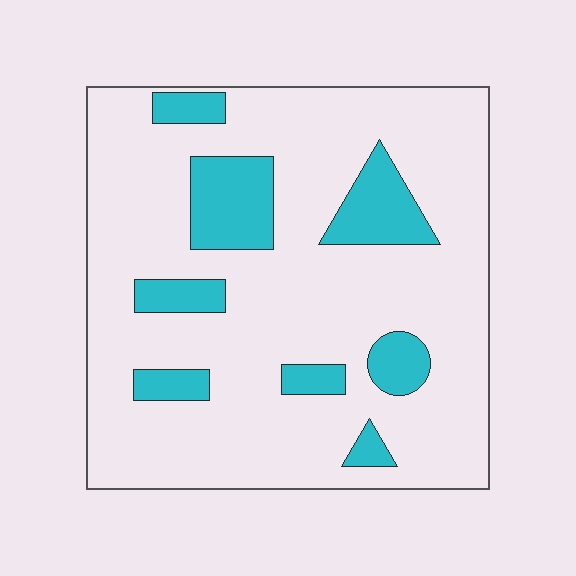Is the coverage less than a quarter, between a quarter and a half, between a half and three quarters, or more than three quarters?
Less than a quarter.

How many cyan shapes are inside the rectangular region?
8.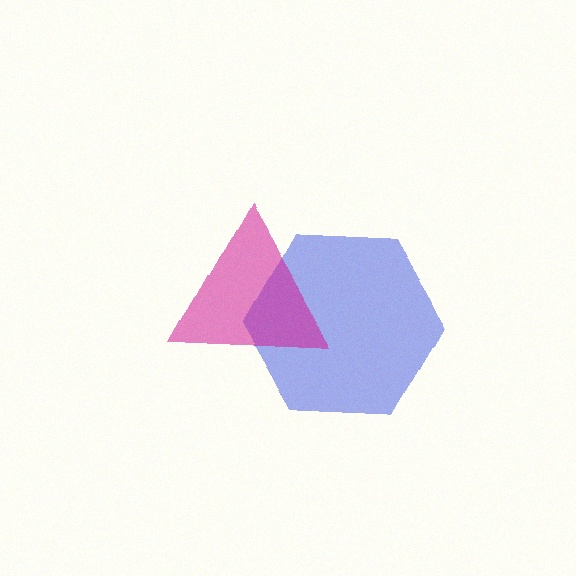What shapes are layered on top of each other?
The layered shapes are: a blue hexagon, a magenta triangle.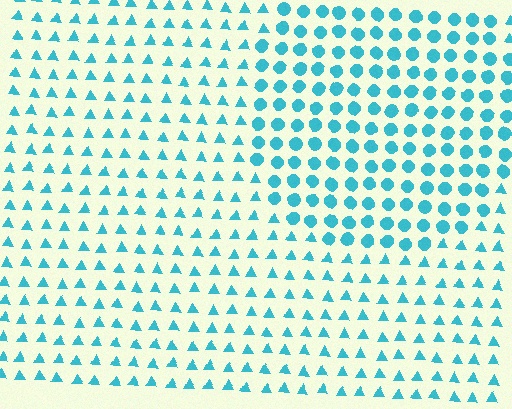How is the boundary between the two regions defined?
The boundary is defined by a change in element shape: circles inside vs. triangles outside. All elements share the same color and spacing.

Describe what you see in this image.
The image is filled with small cyan elements arranged in a uniform grid. A circle-shaped region contains circles, while the surrounding area contains triangles. The boundary is defined purely by the change in element shape.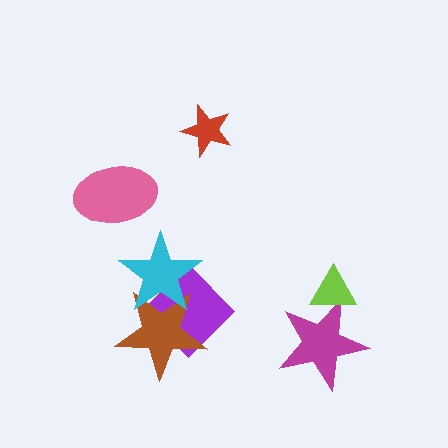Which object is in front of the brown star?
The cyan star is in front of the brown star.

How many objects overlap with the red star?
0 objects overlap with the red star.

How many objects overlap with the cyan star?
2 objects overlap with the cyan star.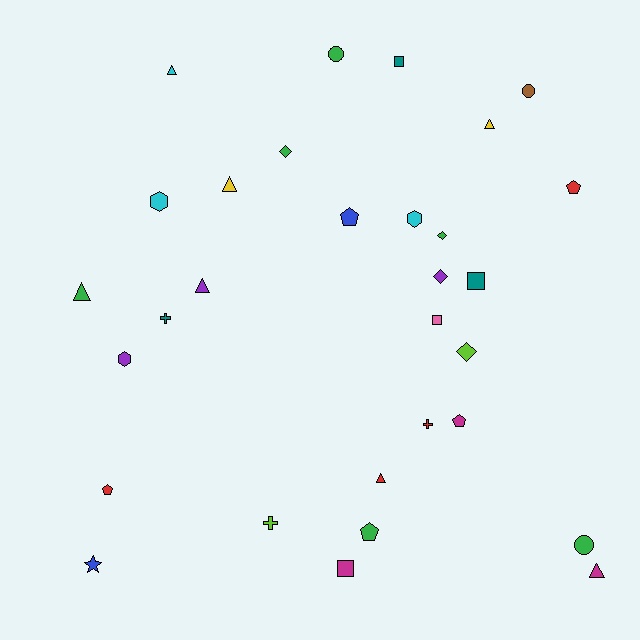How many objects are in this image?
There are 30 objects.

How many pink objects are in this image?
There is 1 pink object.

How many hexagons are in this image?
There are 3 hexagons.